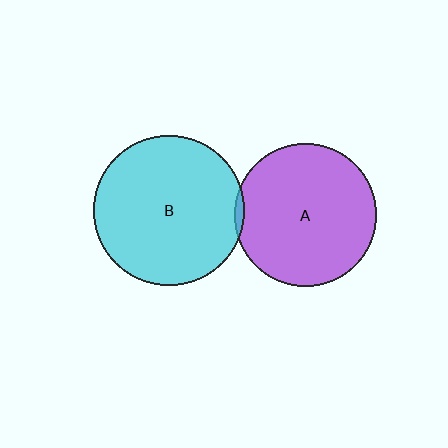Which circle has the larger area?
Circle B (cyan).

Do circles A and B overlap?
Yes.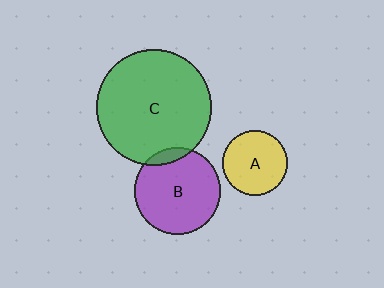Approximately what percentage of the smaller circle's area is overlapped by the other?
Approximately 10%.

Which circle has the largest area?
Circle C (green).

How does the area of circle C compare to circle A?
Approximately 3.2 times.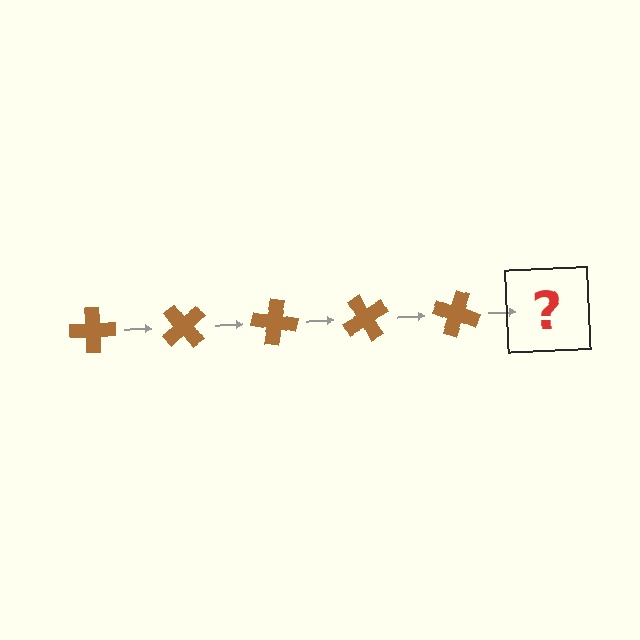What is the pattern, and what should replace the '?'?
The pattern is that the cross rotates 50 degrees each step. The '?' should be a brown cross rotated 250 degrees.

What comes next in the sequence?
The next element should be a brown cross rotated 250 degrees.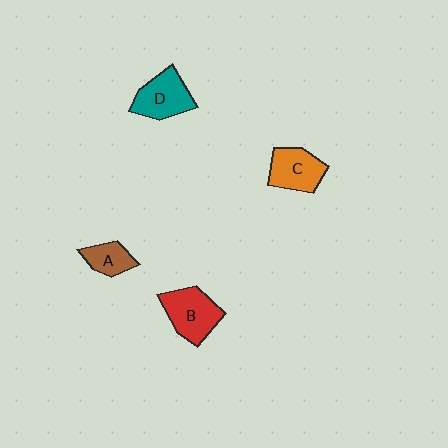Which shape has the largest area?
Shape B (red).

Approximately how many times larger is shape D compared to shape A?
Approximately 1.7 times.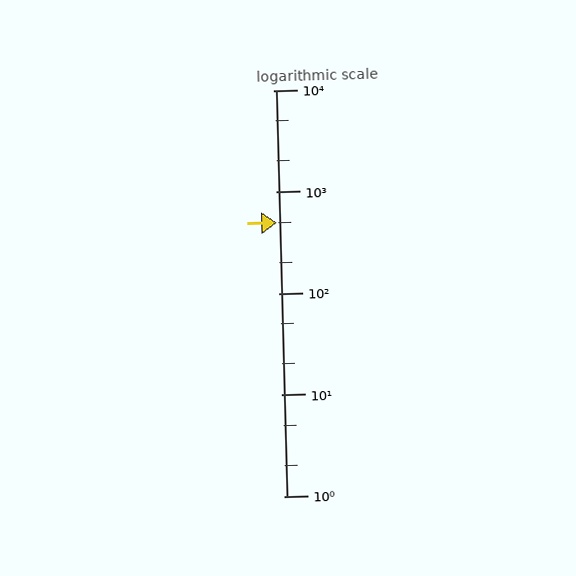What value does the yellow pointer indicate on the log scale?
The pointer indicates approximately 490.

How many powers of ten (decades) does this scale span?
The scale spans 4 decades, from 1 to 10000.